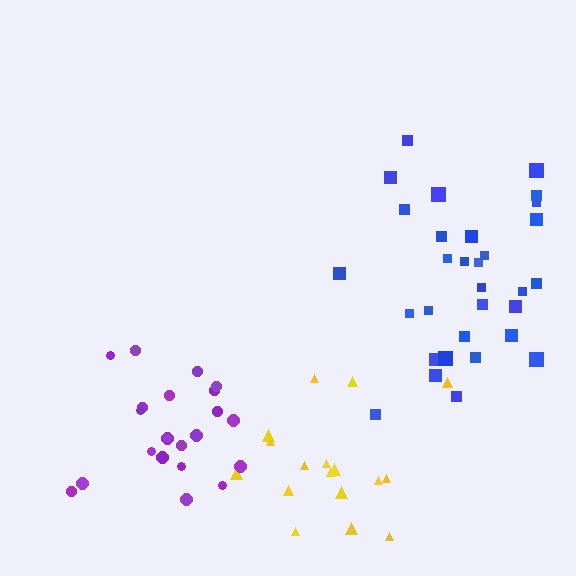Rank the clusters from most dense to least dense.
purple, blue, yellow.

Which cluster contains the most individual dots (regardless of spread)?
Blue (31).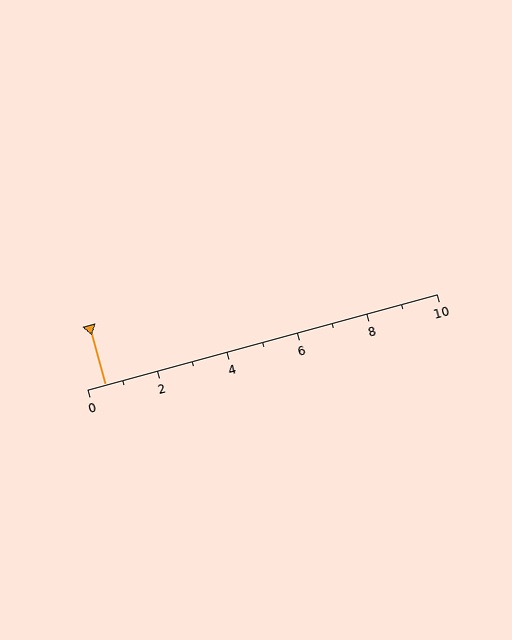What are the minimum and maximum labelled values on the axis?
The axis runs from 0 to 10.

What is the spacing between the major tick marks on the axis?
The major ticks are spaced 2 apart.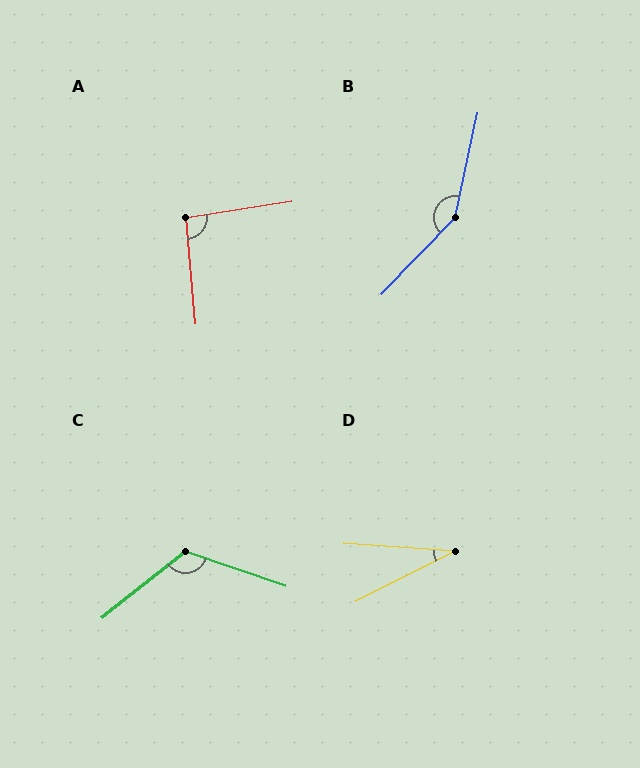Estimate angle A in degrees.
Approximately 94 degrees.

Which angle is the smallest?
D, at approximately 31 degrees.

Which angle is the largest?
B, at approximately 148 degrees.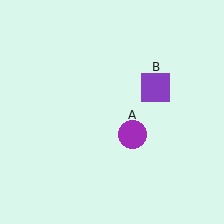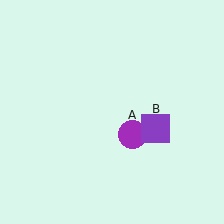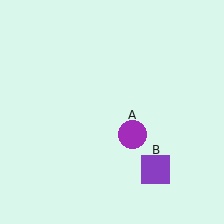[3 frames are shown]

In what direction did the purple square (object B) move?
The purple square (object B) moved down.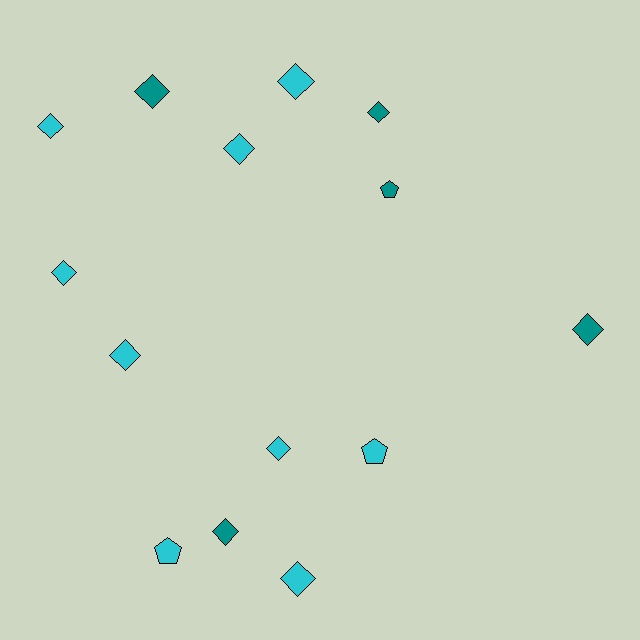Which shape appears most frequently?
Diamond, with 11 objects.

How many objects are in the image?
There are 14 objects.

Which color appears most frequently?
Cyan, with 9 objects.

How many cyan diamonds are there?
There are 7 cyan diamonds.